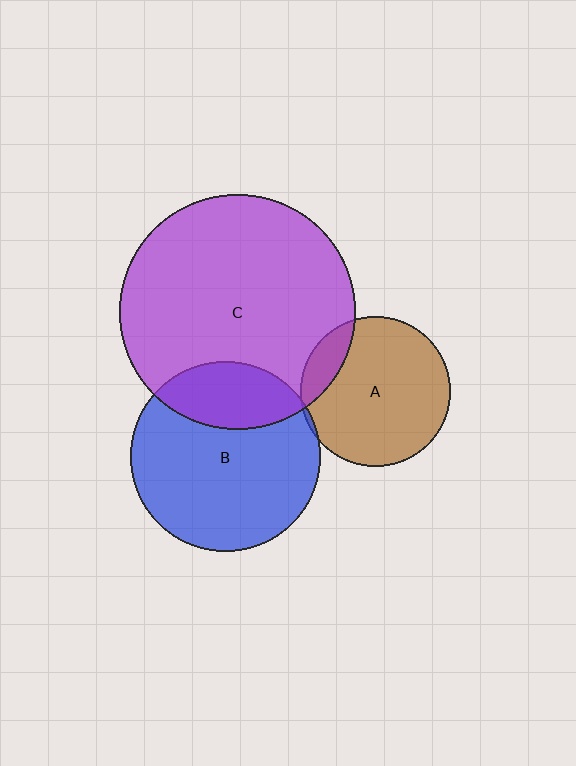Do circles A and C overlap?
Yes.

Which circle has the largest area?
Circle C (purple).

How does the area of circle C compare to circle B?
Approximately 1.5 times.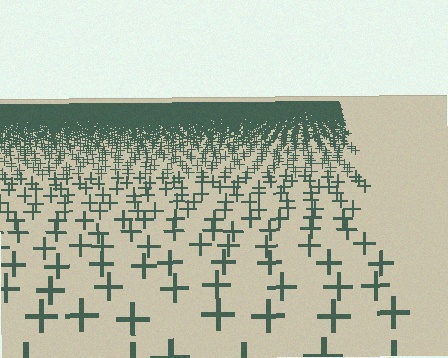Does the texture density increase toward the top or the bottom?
Density increases toward the top.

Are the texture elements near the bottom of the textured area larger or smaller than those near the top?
Larger. Near the bottom, elements are closer to the viewer and appear at a bigger on-screen size.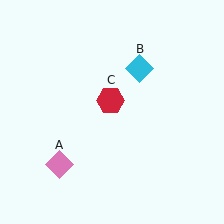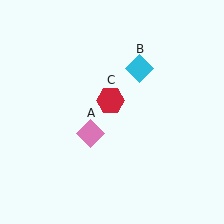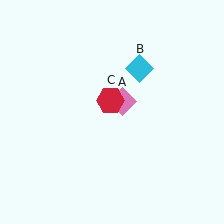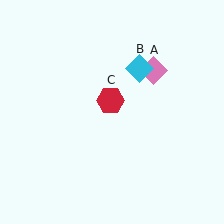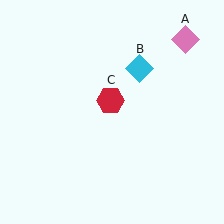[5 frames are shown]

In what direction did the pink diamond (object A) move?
The pink diamond (object A) moved up and to the right.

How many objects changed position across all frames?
1 object changed position: pink diamond (object A).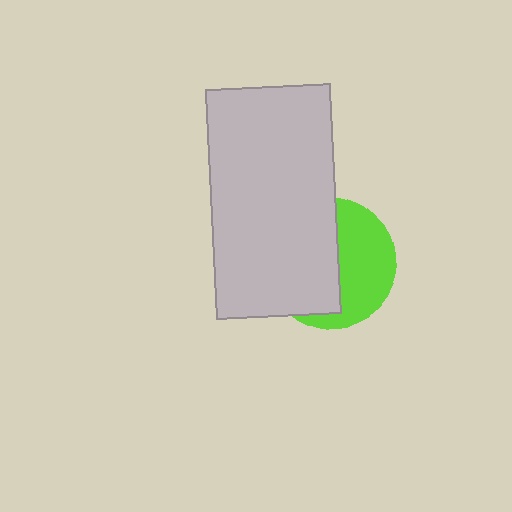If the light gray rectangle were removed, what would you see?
You would see the complete lime circle.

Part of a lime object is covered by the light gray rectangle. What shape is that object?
It is a circle.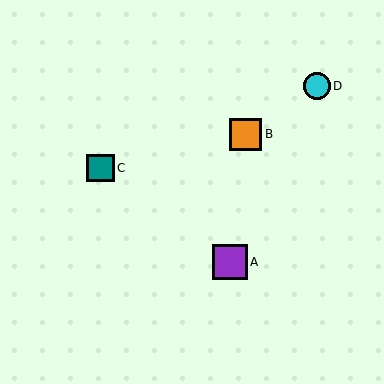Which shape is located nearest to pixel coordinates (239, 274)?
The purple square (labeled A) at (230, 262) is nearest to that location.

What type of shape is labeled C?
Shape C is a teal square.